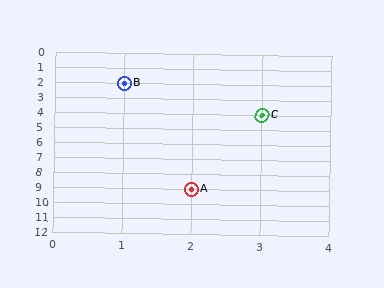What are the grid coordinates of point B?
Point B is at grid coordinates (1, 2).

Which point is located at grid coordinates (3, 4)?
Point C is at (3, 4).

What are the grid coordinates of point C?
Point C is at grid coordinates (3, 4).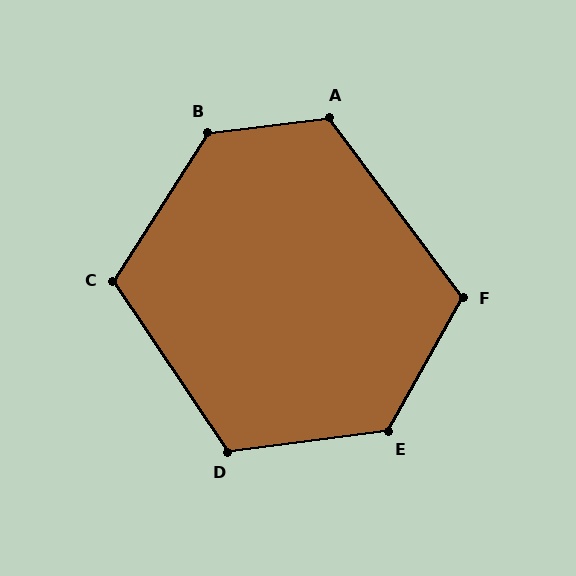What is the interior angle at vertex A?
Approximately 120 degrees (obtuse).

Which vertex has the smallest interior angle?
C, at approximately 114 degrees.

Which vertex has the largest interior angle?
B, at approximately 129 degrees.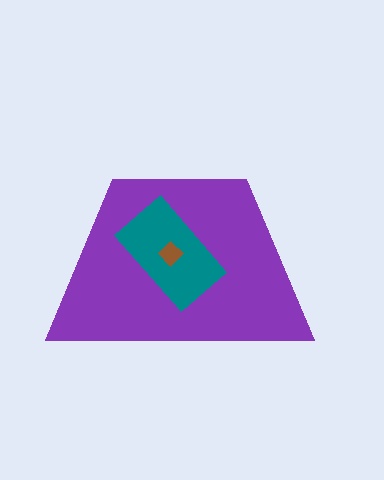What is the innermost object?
The brown diamond.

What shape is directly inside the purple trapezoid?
The teal rectangle.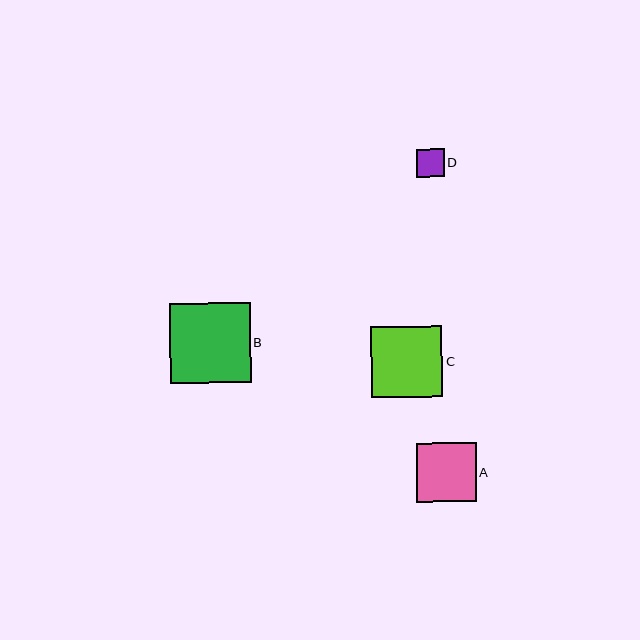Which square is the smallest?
Square D is the smallest with a size of approximately 28 pixels.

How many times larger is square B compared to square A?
Square B is approximately 1.3 times the size of square A.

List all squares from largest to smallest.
From largest to smallest: B, C, A, D.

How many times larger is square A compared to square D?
Square A is approximately 2.1 times the size of square D.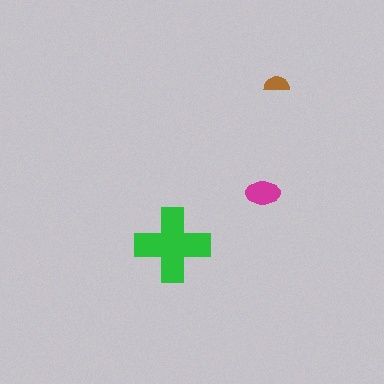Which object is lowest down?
The green cross is bottommost.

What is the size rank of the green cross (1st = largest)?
1st.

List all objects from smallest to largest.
The brown semicircle, the magenta ellipse, the green cross.